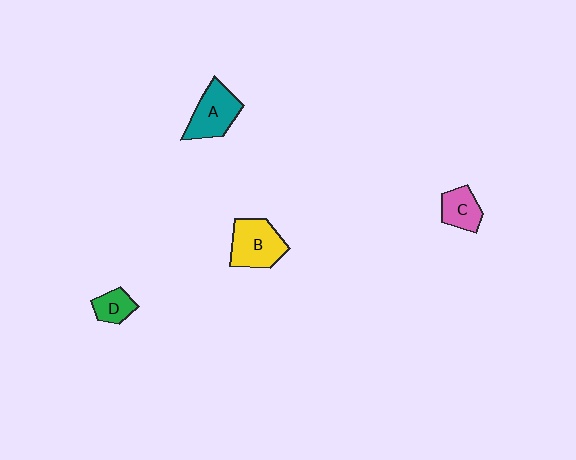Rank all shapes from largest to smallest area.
From largest to smallest: B (yellow), A (teal), C (pink), D (green).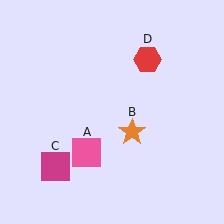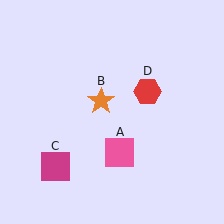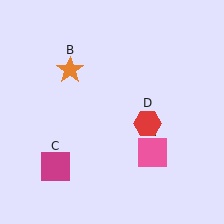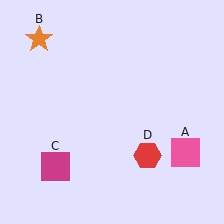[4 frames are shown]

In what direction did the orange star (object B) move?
The orange star (object B) moved up and to the left.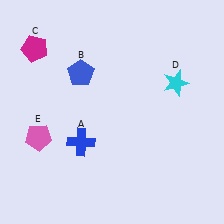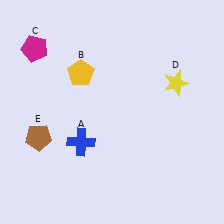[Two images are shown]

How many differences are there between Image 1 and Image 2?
There are 3 differences between the two images.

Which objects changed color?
B changed from blue to yellow. D changed from cyan to yellow. E changed from pink to brown.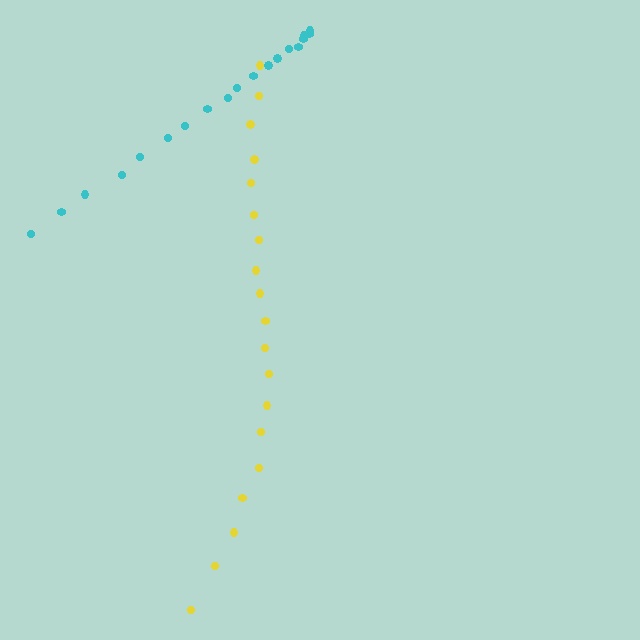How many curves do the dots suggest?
There are 2 distinct paths.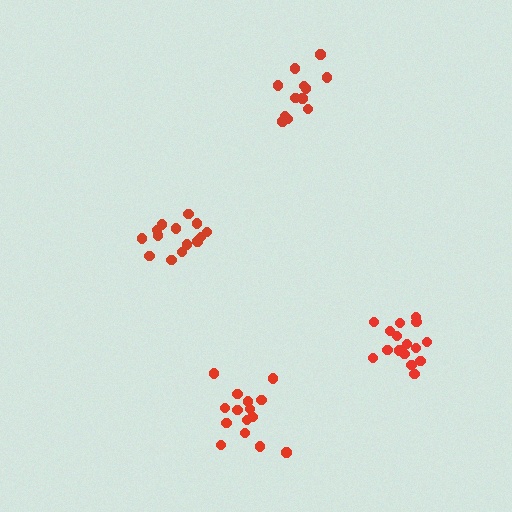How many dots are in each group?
Group 1: 15 dots, Group 2: 16 dots, Group 3: 12 dots, Group 4: 14 dots (57 total).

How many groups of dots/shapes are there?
There are 4 groups.